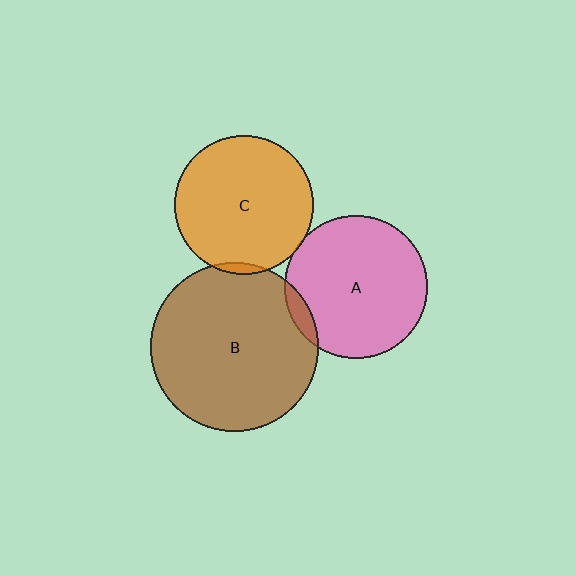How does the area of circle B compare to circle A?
Approximately 1.4 times.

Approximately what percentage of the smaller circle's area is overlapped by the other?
Approximately 5%.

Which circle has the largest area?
Circle B (brown).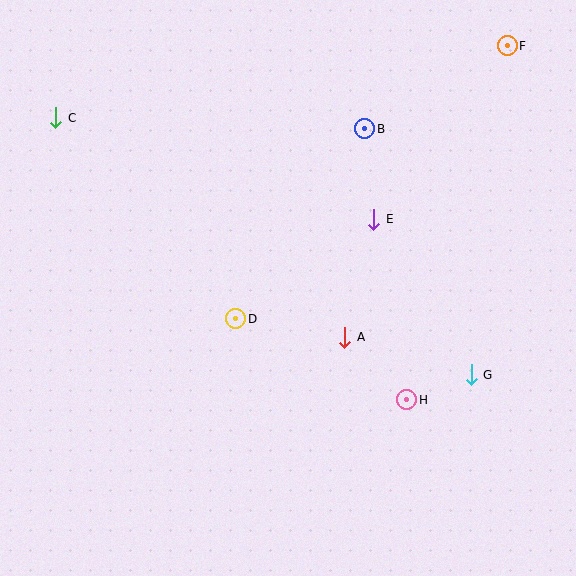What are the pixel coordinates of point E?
Point E is at (374, 219).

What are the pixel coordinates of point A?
Point A is at (345, 337).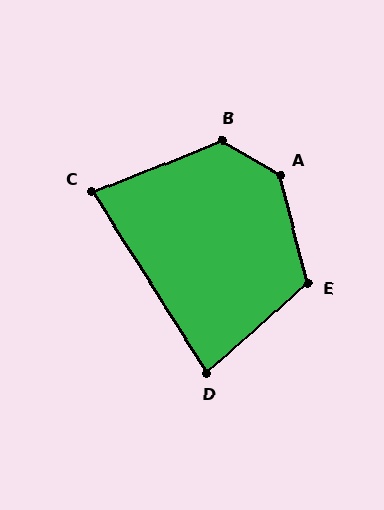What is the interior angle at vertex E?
Approximately 117 degrees (obtuse).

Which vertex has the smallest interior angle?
C, at approximately 79 degrees.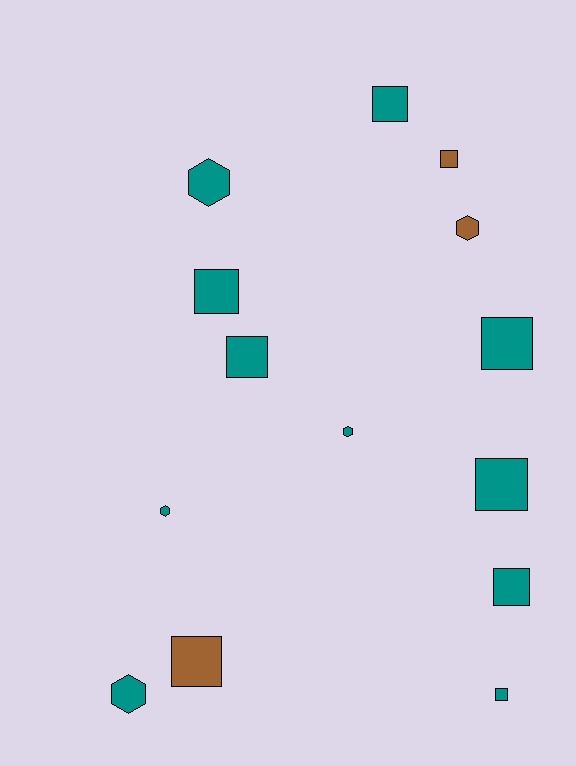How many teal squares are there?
There are 7 teal squares.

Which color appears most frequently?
Teal, with 11 objects.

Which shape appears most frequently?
Square, with 9 objects.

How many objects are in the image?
There are 14 objects.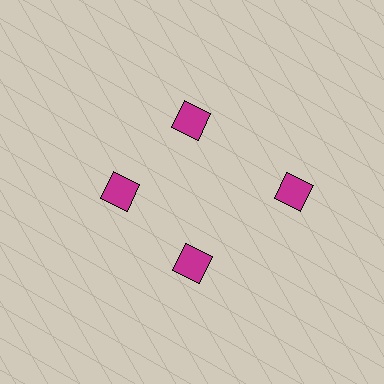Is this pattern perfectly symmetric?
No. The 4 magenta diamonds are arranged in a ring, but one element near the 3 o'clock position is pushed outward from the center, breaking the 4-fold rotational symmetry.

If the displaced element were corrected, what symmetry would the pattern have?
It would have 4-fold rotational symmetry — the pattern would map onto itself every 90 degrees.